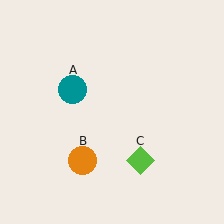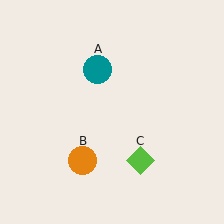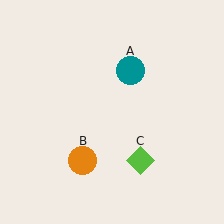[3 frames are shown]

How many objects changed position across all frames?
1 object changed position: teal circle (object A).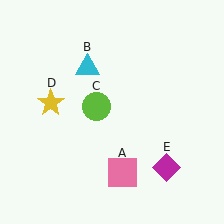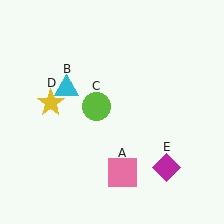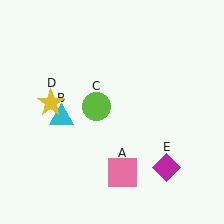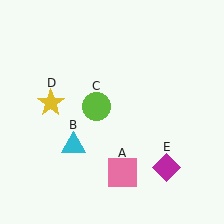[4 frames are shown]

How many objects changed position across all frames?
1 object changed position: cyan triangle (object B).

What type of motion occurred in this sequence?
The cyan triangle (object B) rotated counterclockwise around the center of the scene.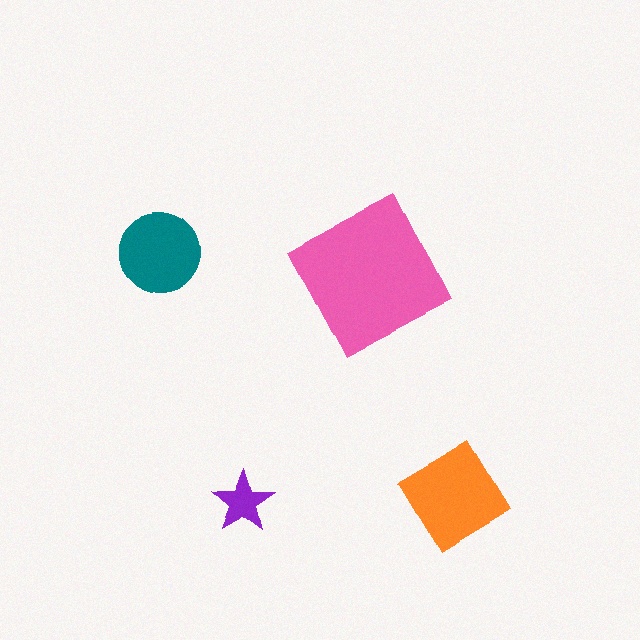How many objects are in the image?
There are 4 objects in the image.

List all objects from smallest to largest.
The purple star, the teal circle, the orange diamond, the pink square.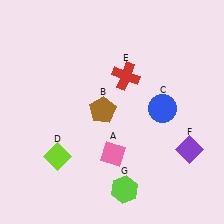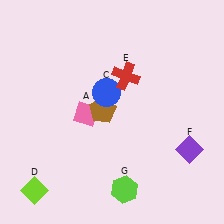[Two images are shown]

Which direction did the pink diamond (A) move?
The pink diamond (A) moved up.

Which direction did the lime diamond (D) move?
The lime diamond (D) moved down.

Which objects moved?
The objects that moved are: the pink diamond (A), the blue circle (C), the lime diamond (D).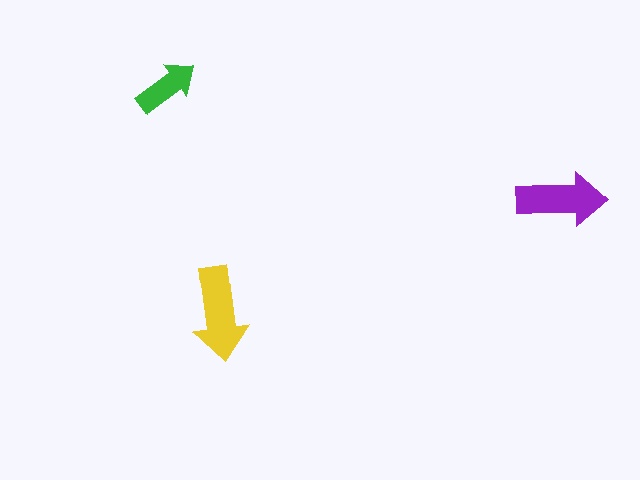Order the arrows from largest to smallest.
the yellow one, the purple one, the green one.